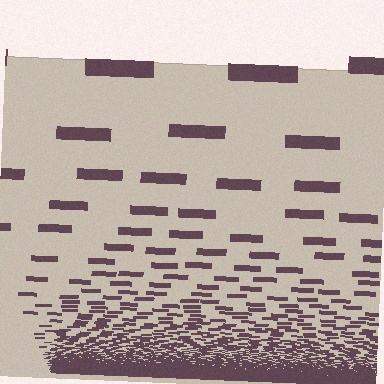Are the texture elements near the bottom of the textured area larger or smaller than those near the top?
Smaller. The gradient is inverted — elements near the bottom are smaller and denser.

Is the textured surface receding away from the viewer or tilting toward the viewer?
The surface appears to tilt toward the viewer. Texture elements get larger and sparser toward the top.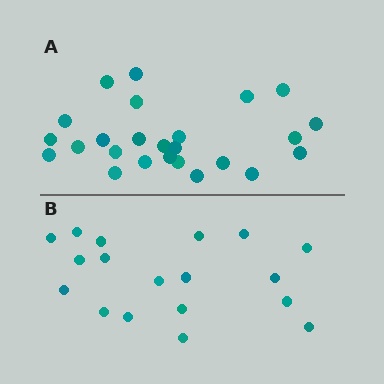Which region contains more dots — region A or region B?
Region A (the top region) has more dots.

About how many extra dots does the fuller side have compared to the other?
Region A has roughly 8 or so more dots than region B.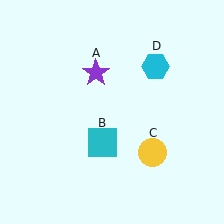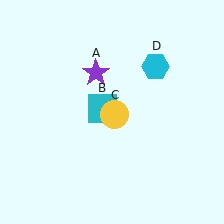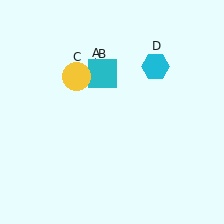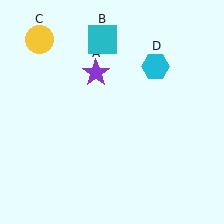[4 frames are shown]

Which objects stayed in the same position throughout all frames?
Purple star (object A) and cyan hexagon (object D) remained stationary.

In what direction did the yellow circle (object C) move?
The yellow circle (object C) moved up and to the left.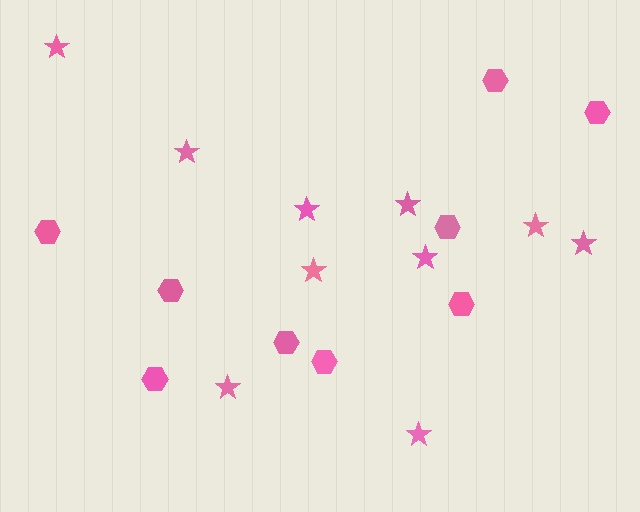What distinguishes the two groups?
There are 2 groups: one group of hexagons (9) and one group of stars (10).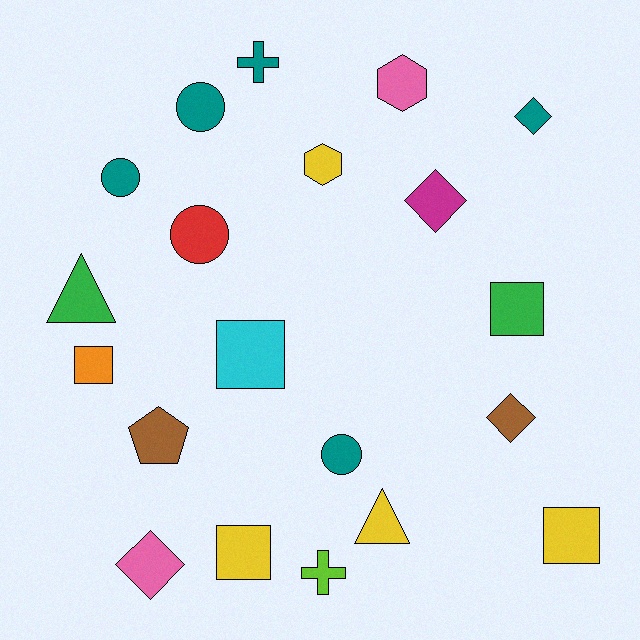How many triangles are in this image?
There are 2 triangles.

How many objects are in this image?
There are 20 objects.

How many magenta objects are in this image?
There is 1 magenta object.